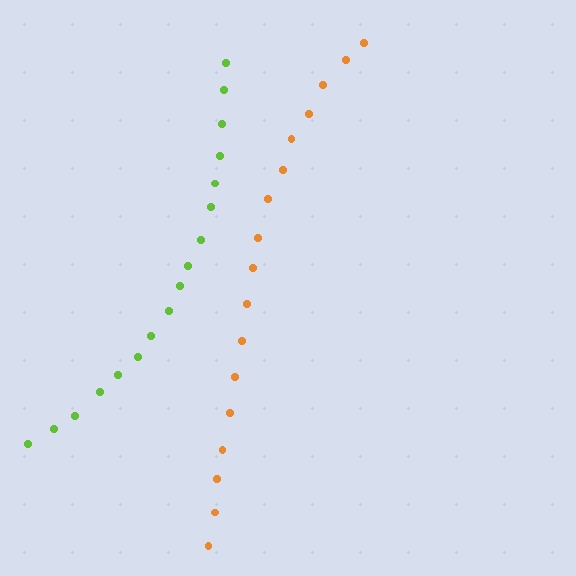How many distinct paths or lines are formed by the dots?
There are 2 distinct paths.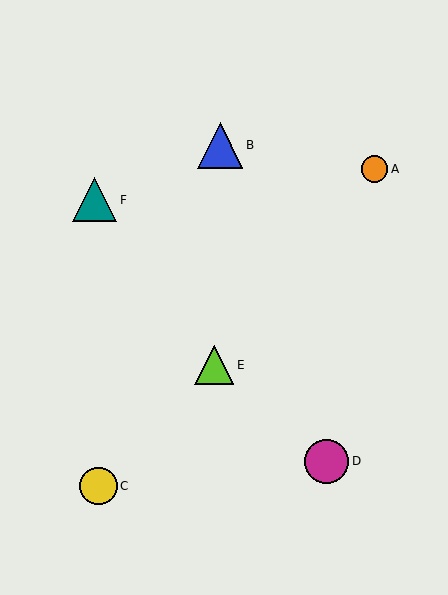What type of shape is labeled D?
Shape D is a magenta circle.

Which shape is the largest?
The blue triangle (labeled B) is the largest.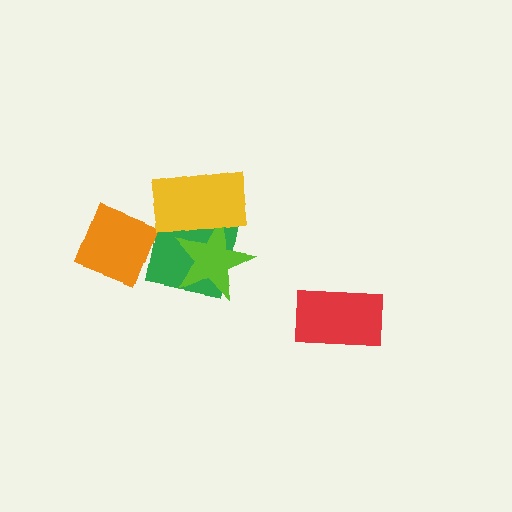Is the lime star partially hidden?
Yes, it is partially covered by another shape.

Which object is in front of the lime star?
The yellow rectangle is in front of the lime star.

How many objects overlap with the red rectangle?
0 objects overlap with the red rectangle.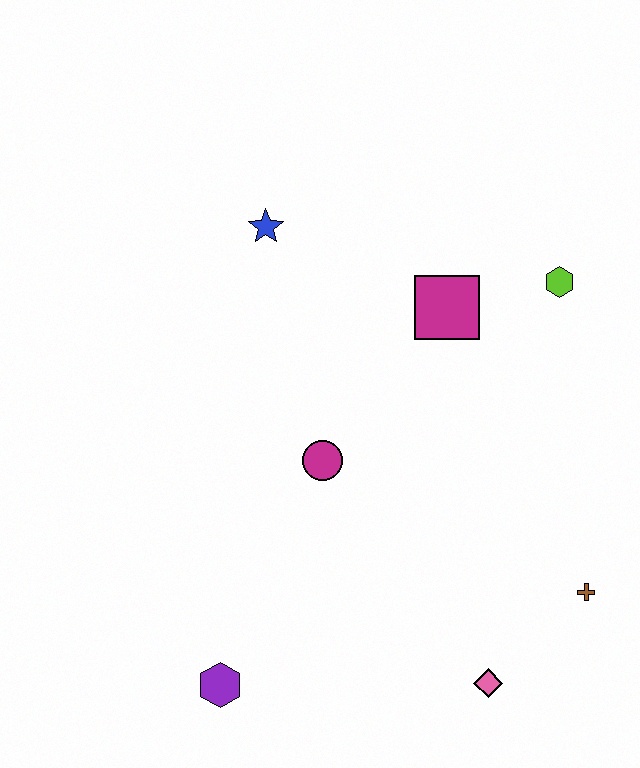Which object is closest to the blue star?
The magenta square is closest to the blue star.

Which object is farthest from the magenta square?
The purple hexagon is farthest from the magenta square.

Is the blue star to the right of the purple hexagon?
Yes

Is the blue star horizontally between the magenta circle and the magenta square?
No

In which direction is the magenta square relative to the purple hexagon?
The magenta square is above the purple hexagon.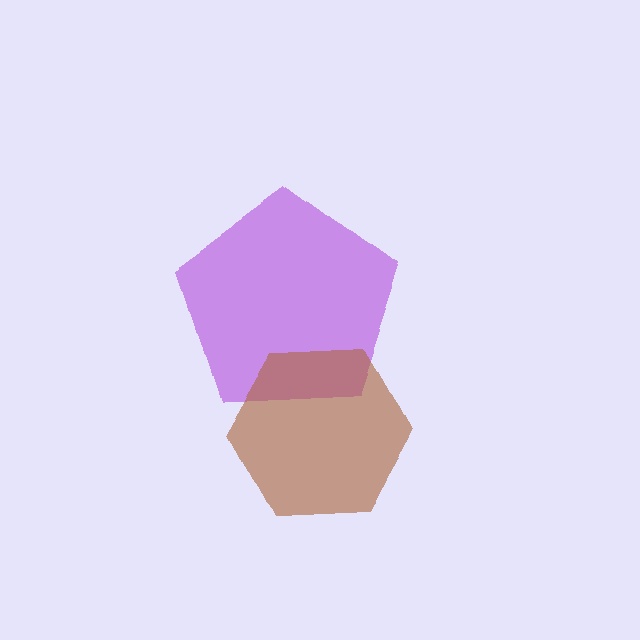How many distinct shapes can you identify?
There are 2 distinct shapes: a purple pentagon, a brown hexagon.